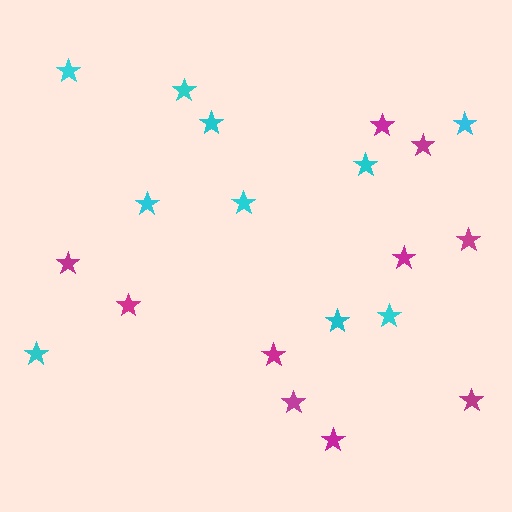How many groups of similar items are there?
There are 2 groups: one group of cyan stars (10) and one group of magenta stars (10).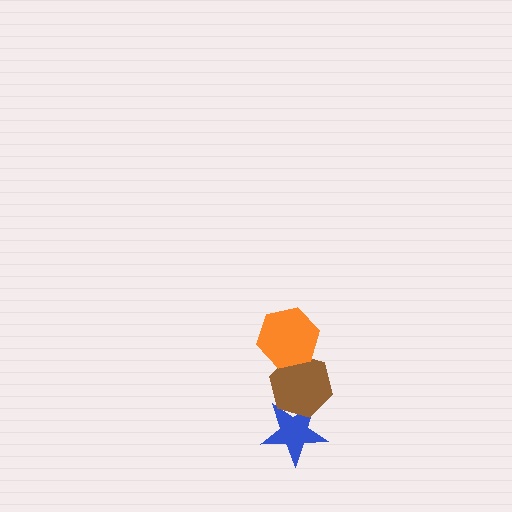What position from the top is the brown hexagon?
The brown hexagon is 2nd from the top.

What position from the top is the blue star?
The blue star is 3rd from the top.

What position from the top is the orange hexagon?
The orange hexagon is 1st from the top.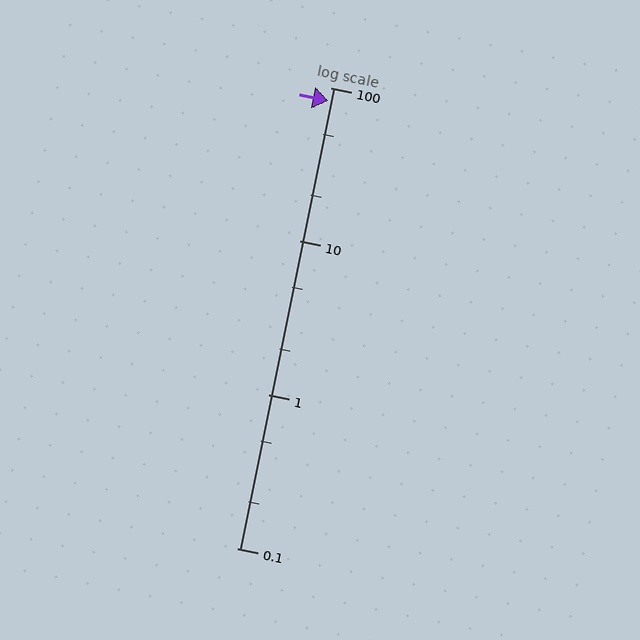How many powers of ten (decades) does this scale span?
The scale spans 3 decades, from 0.1 to 100.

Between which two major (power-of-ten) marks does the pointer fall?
The pointer is between 10 and 100.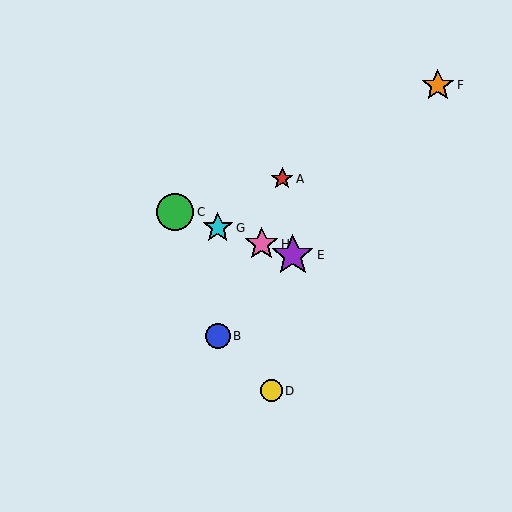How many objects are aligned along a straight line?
4 objects (C, E, G, H) are aligned along a straight line.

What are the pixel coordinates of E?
Object E is at (293, 255).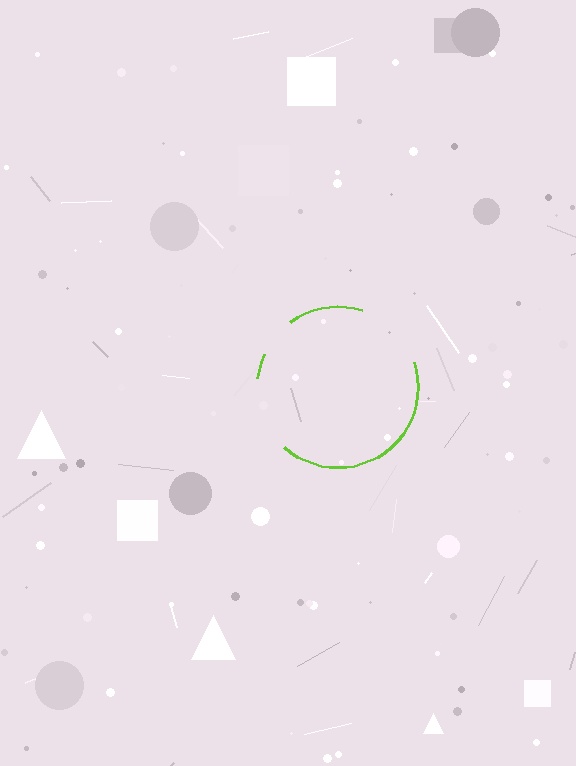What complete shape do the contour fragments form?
The contour fragments form a circle.